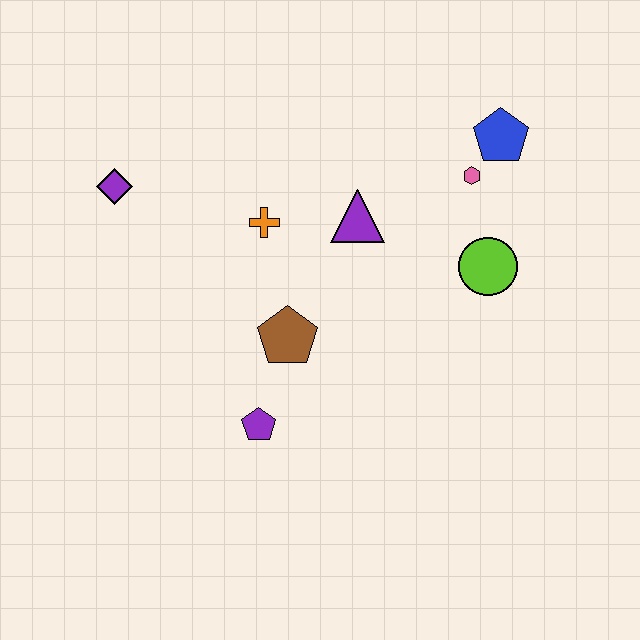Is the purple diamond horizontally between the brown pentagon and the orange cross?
No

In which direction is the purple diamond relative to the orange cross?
The purple diamond is to the left of the orange cross.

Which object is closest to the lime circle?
The pink hexagon is closest to the lime circle.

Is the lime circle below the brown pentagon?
No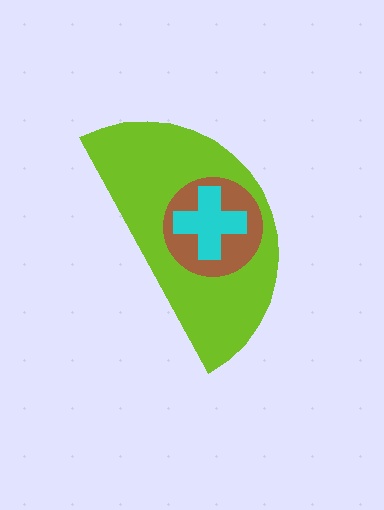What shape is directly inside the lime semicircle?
The brown circle.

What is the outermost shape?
The lime semicircle.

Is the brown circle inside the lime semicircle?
Yes.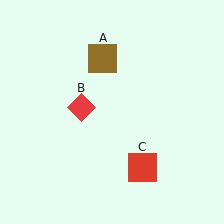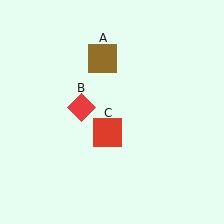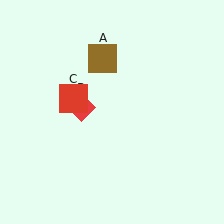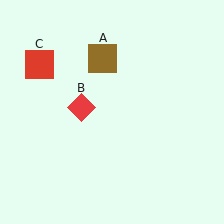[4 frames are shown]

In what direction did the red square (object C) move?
The red square (object C) moved up and to the left.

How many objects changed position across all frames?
1 object changed position: red square (object C).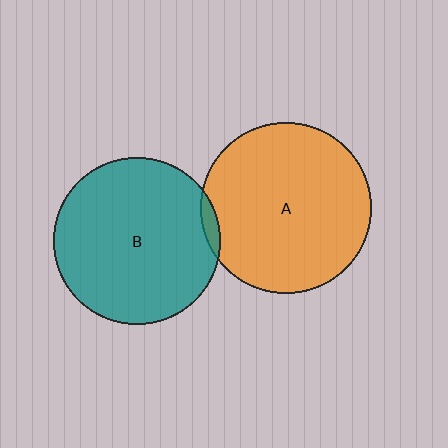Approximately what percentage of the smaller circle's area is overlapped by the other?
Approximately 5%.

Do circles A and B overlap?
Yes.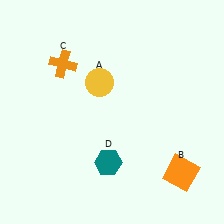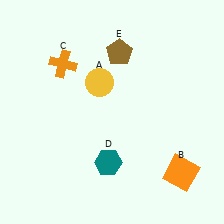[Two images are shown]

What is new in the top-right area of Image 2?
A brown pentagon (E) was added in the top-right area of Image 2.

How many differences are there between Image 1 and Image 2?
There is 1 difference between the two images.